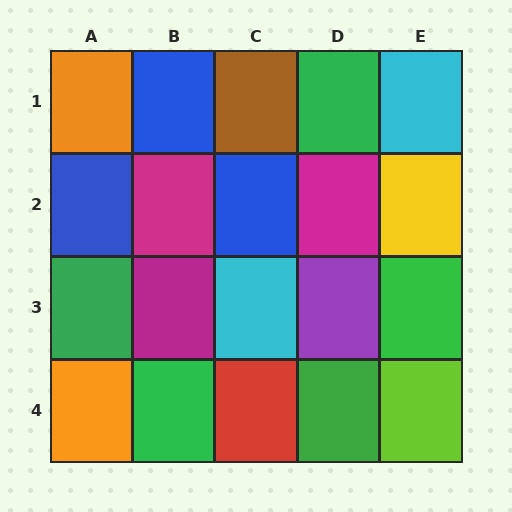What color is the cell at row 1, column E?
Cyan.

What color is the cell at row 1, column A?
Orange.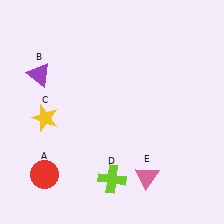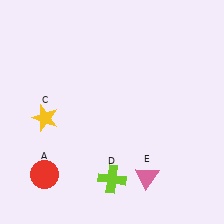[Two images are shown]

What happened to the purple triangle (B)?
The purple triangle (B) was removed in Image 2. It was in the top-left area of Image 1.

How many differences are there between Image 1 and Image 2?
There is 1 difference between the two images.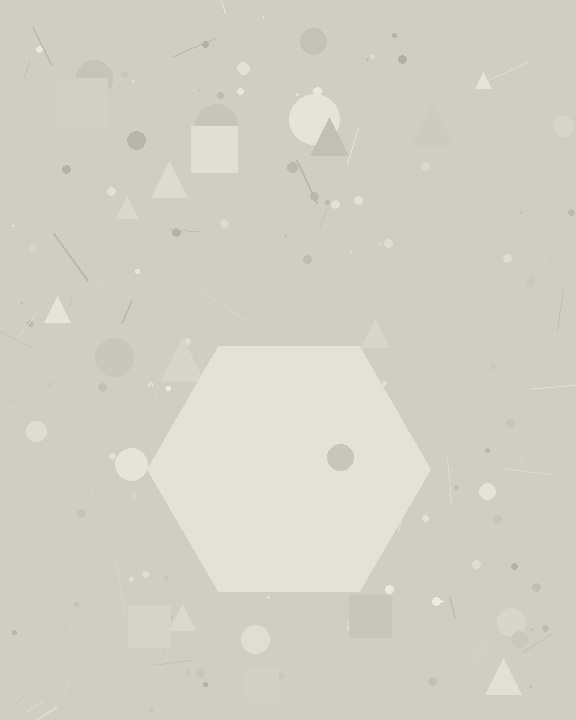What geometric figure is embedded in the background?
A hexagon is embedded in the background.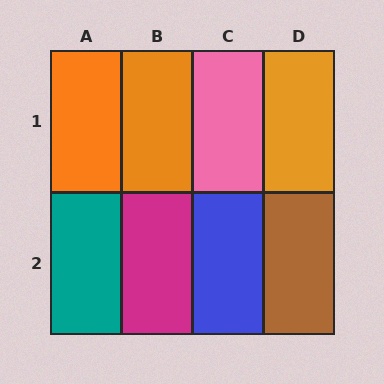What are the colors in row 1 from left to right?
Orange, orange, pink, orange.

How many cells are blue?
1 cell is blue.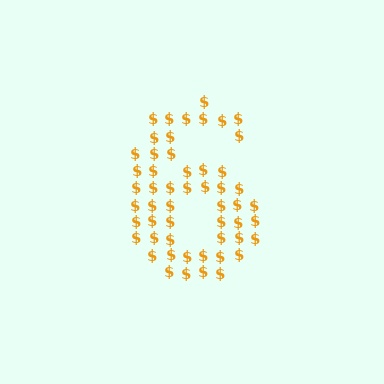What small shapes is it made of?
It is made of small dollar signs.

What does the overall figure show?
The overall figure shows the digit 6.